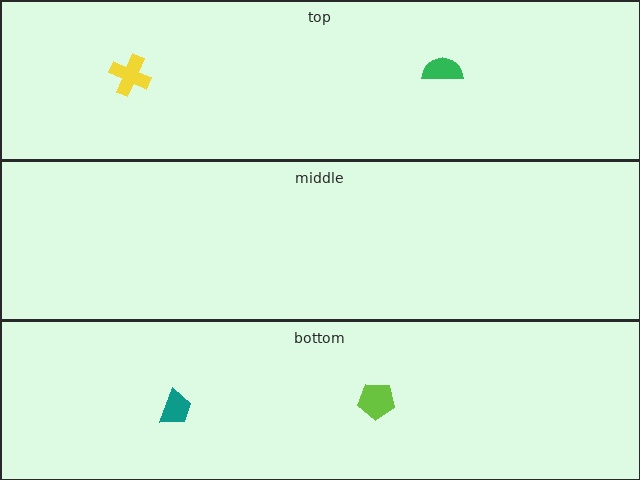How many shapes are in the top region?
2.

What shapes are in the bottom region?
The lime pentagon, the teal trapezoid.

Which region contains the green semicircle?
The top region.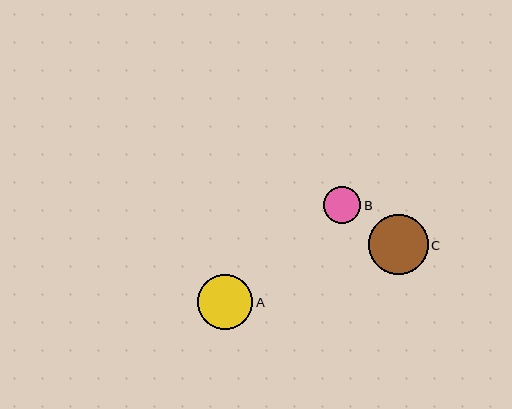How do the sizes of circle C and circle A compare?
Circle C and circle A are approximately the same size.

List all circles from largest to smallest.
From largest to smallest: C, A, B.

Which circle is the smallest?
Circle B is the smallest with a size of approximately 37 pixels.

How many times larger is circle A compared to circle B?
Circle A is approximately 1.5 times the size of circle B.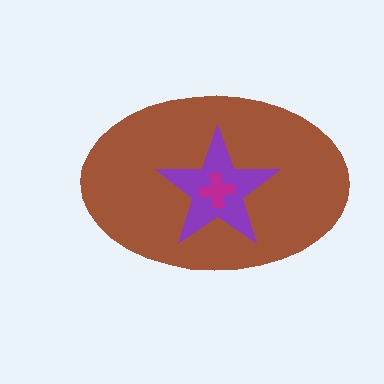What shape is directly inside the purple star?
The magenta cross.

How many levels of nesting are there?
3.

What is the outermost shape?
The brown ellipse.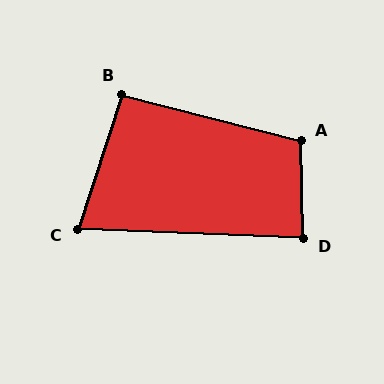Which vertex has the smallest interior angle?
C, at approximately 74 degrees.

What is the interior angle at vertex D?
Approximately 86 degrees (approximately right).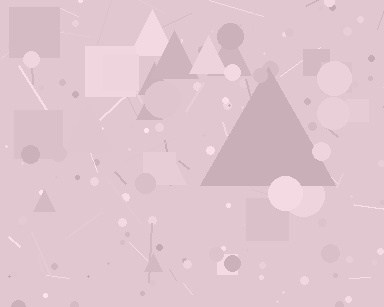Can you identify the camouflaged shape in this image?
The camouflaged shape is a triangle.